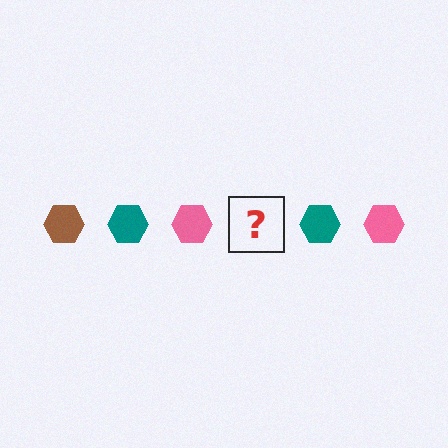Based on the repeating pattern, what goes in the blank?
The blank should be a brown hexagon.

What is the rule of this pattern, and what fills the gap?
The rule is that the pattern cycles through brown, teal, pink hexagons. The gap should be filled with a brown hexagon.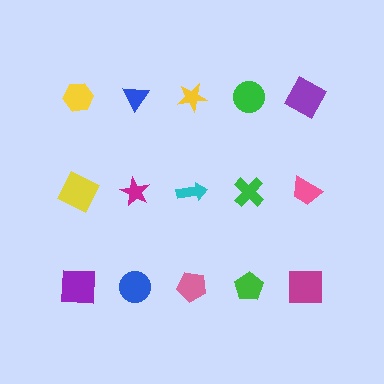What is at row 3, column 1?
A purple square.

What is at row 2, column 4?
A green cross.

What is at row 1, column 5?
A purple square.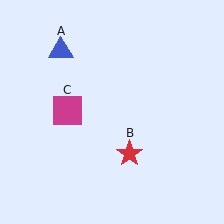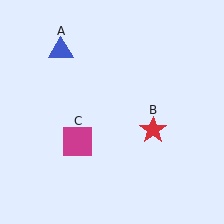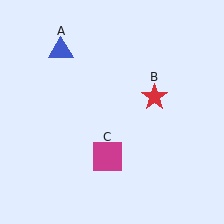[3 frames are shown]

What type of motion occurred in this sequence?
The red star (object B), magenta square (object C) rotated counterclockwise around the center of the scene.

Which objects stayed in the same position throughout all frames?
Blue triangle (object A) remained stationary.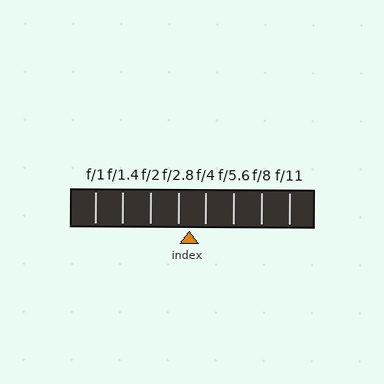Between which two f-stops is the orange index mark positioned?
The index mark is between f/2.8 and f/4.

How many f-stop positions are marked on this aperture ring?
There are 8 f-stop positions marked.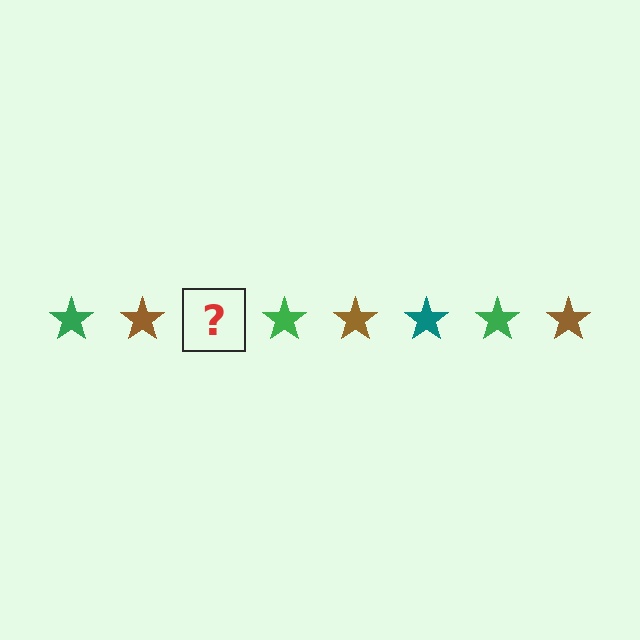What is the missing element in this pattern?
The missing element is a teal star.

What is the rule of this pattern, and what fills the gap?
The rule is that the pattern cycles through green, brown, teal stars. The gap should be filled with a teal star.